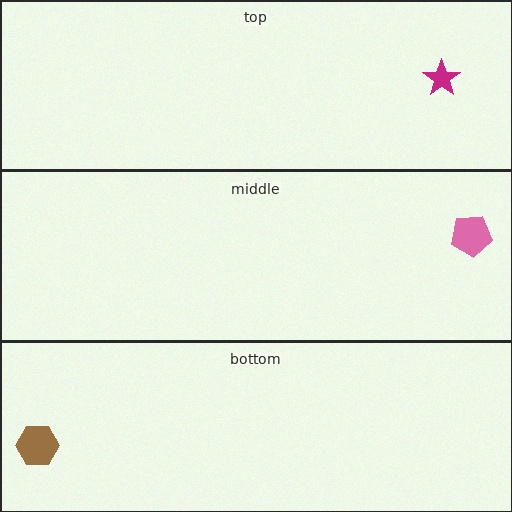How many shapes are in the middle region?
1.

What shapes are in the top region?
The magenta star.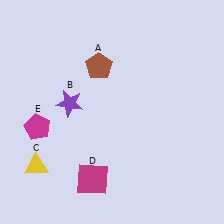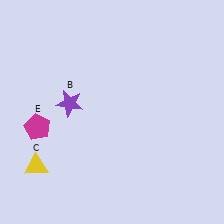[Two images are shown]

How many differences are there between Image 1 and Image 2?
There are 2 differences between the two images.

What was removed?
The magenta square (D), the brown pentagon (A) were removed in Image 2.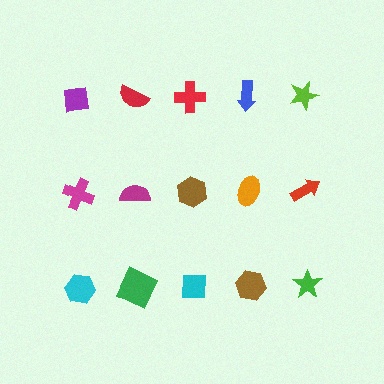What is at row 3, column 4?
A brown hexagon.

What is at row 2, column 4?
An orange ellipse.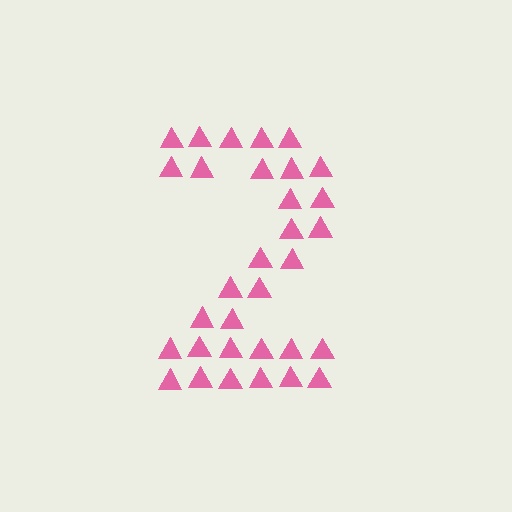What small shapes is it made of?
It is made of small triangles.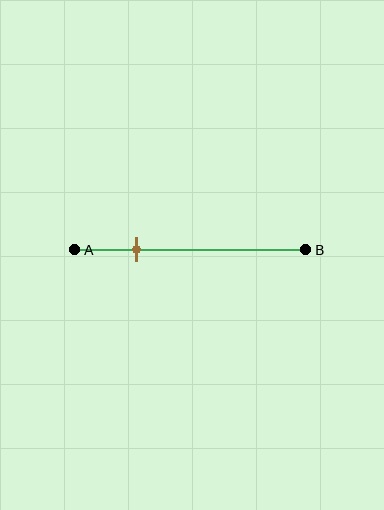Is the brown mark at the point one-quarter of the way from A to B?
Yes, the mark is approximately at the one-quarter point.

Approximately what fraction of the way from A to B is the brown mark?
The brown mark is approximately 25% of the way from A to B.